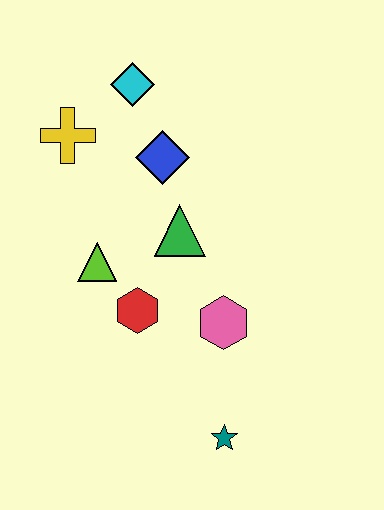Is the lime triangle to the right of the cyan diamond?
No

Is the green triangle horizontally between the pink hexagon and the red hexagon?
Yes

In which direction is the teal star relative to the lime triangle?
The teal star is below the lime triangle.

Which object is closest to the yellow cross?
The cyan diamond is closest to the yellow cross.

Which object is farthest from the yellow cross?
The teal star is farthest from the yellow cross.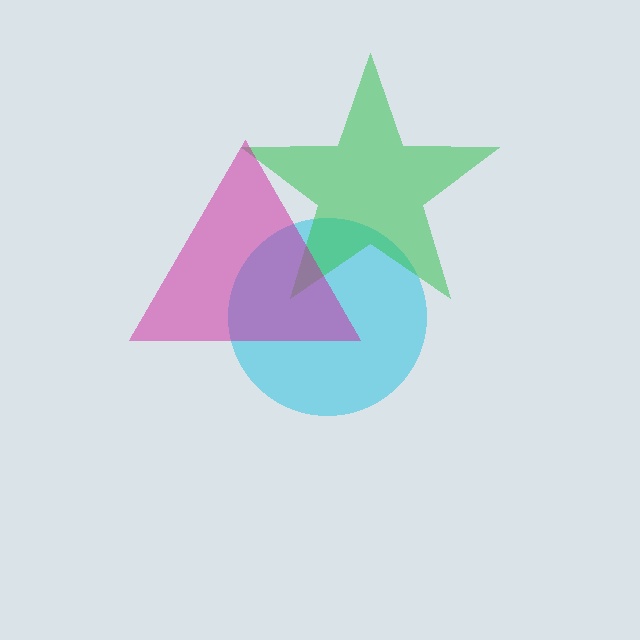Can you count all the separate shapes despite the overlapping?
Yes, there are 3 separate shapes.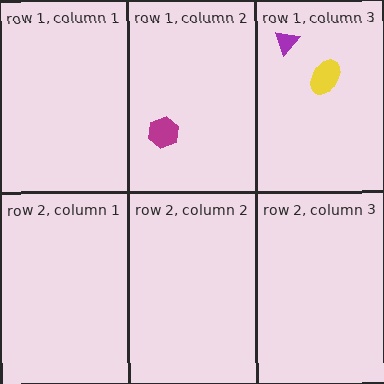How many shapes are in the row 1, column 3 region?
2.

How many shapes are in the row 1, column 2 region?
1.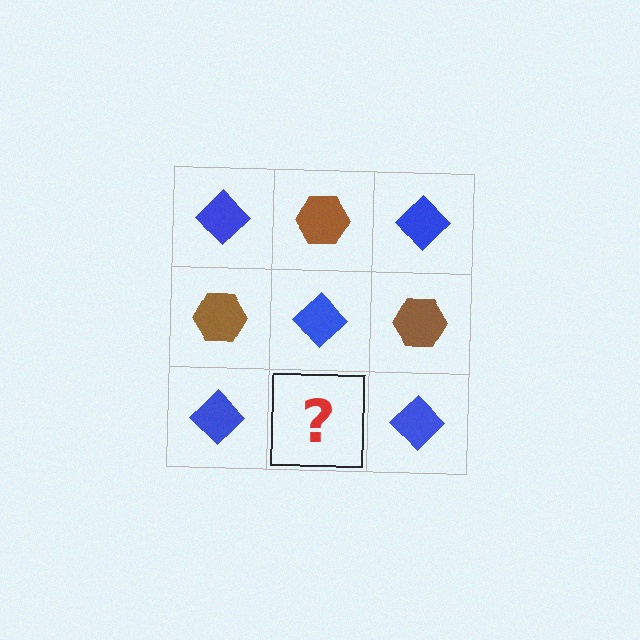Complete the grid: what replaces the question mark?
The question mark should be replaced with a brown hexagon.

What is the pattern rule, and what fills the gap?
The rule is that it alternates blue diamond and brown hexagon in a checkerboard pattern. The gap should be filled with a brown hexagon.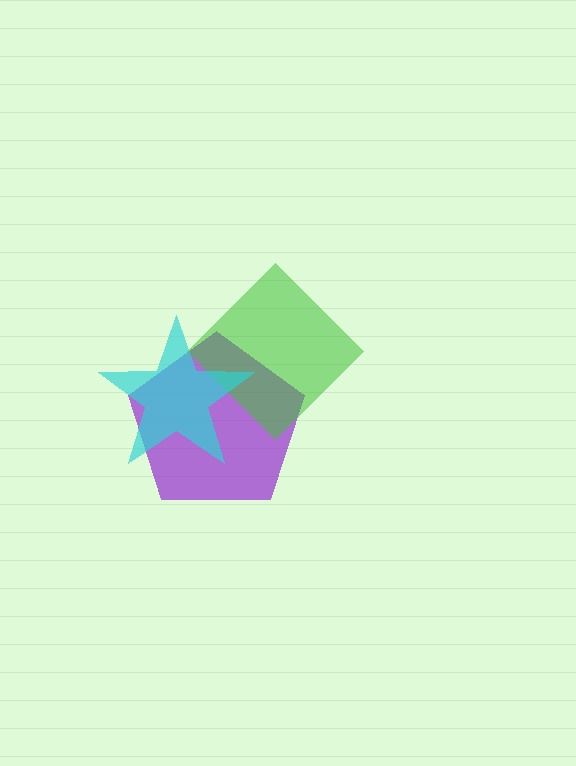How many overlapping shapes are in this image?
There are 3 overlapping shapes in the image.